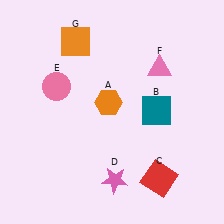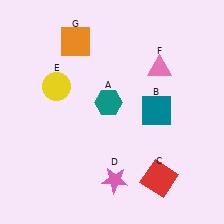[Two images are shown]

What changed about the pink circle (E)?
In Image 1, E is pink. In Image 2, it changed to yellow.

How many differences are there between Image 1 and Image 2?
There are 2 differences between the two images.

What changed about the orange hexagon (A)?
In Image 1, A is orange. In Image 2, it changed to teal.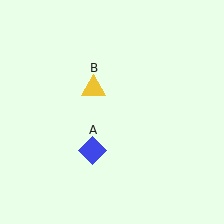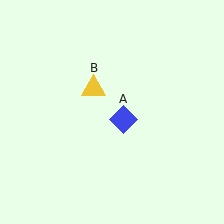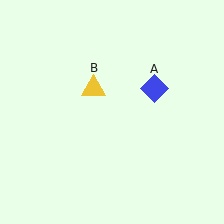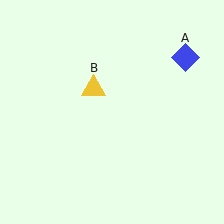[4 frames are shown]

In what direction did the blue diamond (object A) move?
The blue diamond (object A) moved up and to the right.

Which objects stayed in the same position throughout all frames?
Yellow triangle (object B) remained stationary.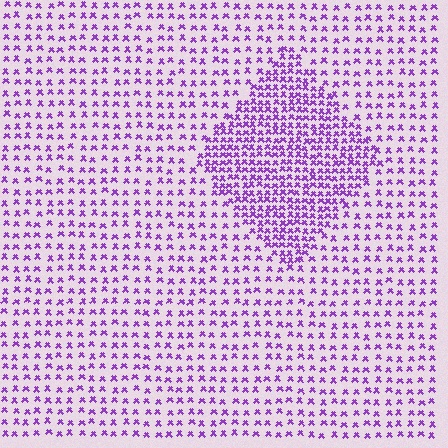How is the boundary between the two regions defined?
The boundary is defined by a change in element density (approximately 2.1x ratio). All elements are the same color, size, and shape.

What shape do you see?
I see a diamond.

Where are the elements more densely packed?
The elements are more densely packed inside the diamond boundary.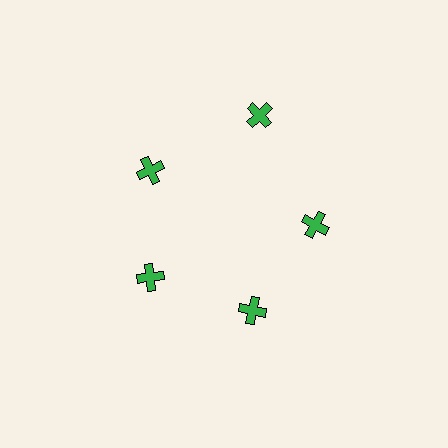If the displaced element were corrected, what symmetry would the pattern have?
It would have 5-fold rotational symmetry — the pattern would map onto itself every 72 degrees.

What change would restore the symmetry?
The symmetry would be restored by moving it inward, back onto the ring so that all 5 crosses sit at equal angles and equal distance from the center.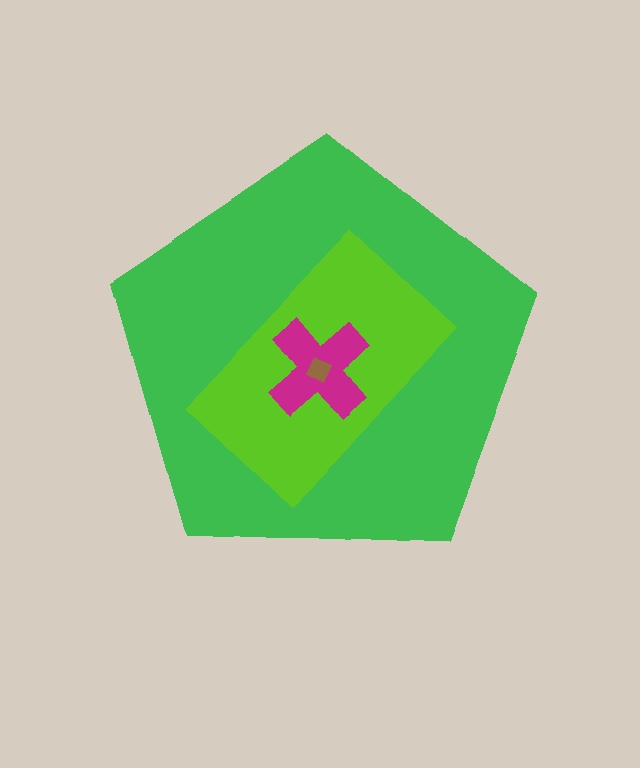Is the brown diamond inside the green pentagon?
Yes.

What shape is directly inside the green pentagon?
The lime rectangle.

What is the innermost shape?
The brown diamond.